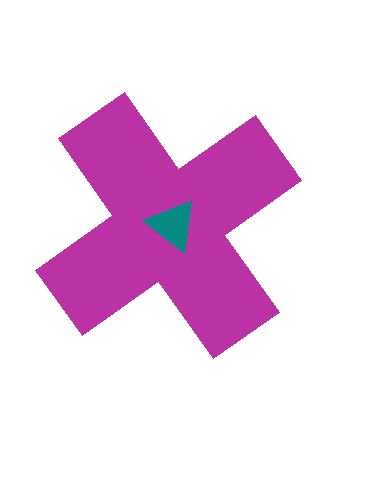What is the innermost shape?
The teal triangle.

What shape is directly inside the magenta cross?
The teal triangle.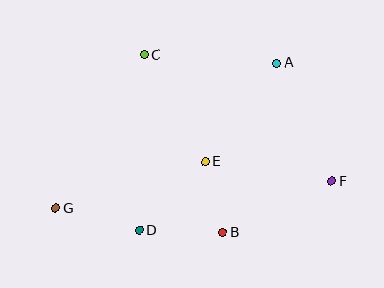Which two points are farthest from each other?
Points F and G are farthest from each other.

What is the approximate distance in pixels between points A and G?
The distance between A and G is approximately 265 pixels.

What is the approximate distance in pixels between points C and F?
The distance between C and F is approximately 226 pixels.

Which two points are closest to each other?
Points B and E are closest to each other.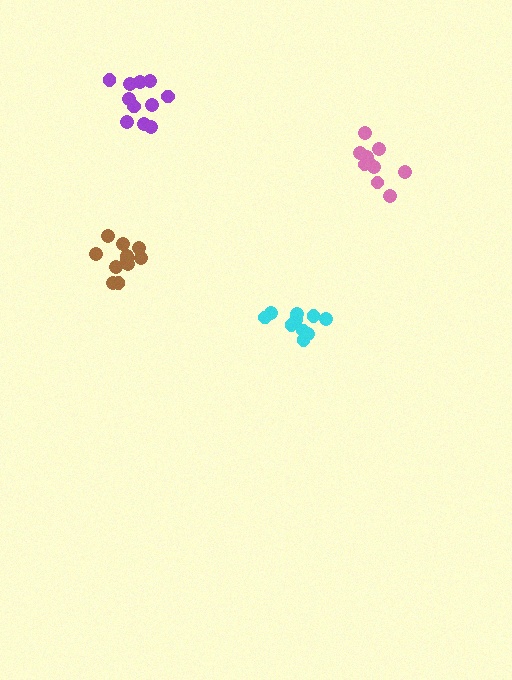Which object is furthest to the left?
The brown cluster is leftmost.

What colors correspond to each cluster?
The clusters are colored: purple, pink, cyan, brown.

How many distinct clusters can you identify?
There are 4 distinct clusters.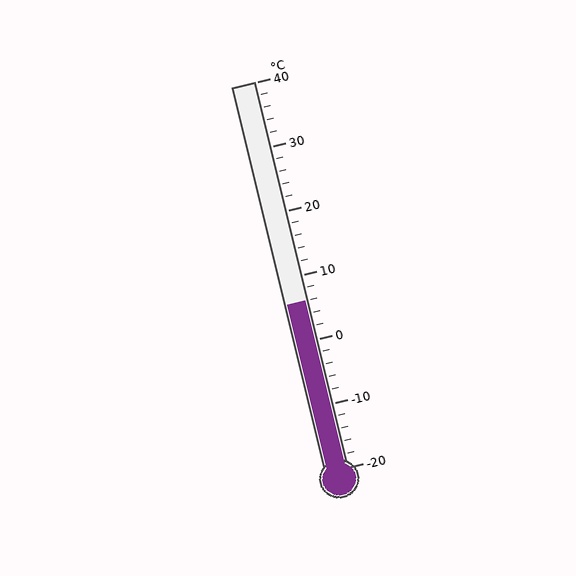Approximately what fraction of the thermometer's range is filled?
The thermometer is filled to approximately 45% of its range.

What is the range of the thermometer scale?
The thermometer scale ranges from -20°C to 40°C.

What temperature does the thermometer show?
The thermometer shows approximately 6°C.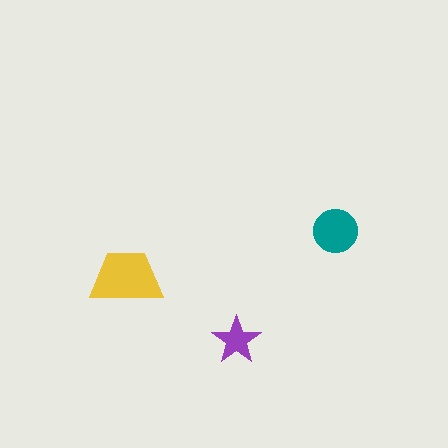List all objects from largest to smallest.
The yellow trapezoid, the teal circle, the purple star.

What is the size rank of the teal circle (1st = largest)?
2nd.